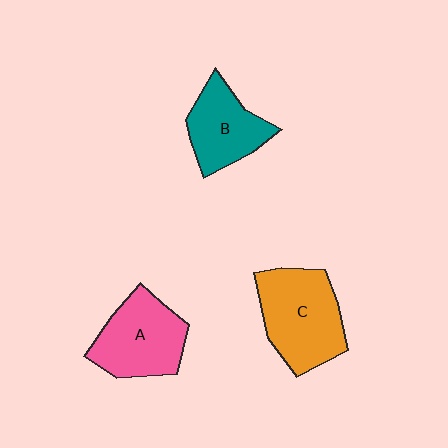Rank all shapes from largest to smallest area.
From largest to smallest: C (orange), A (pink), B (teal).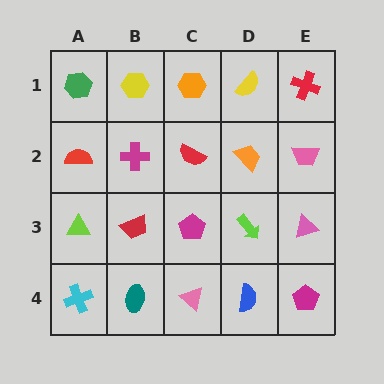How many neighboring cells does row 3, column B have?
4.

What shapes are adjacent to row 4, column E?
A pink triangle (row 3, column E), a blue semicircle (row 4, column D).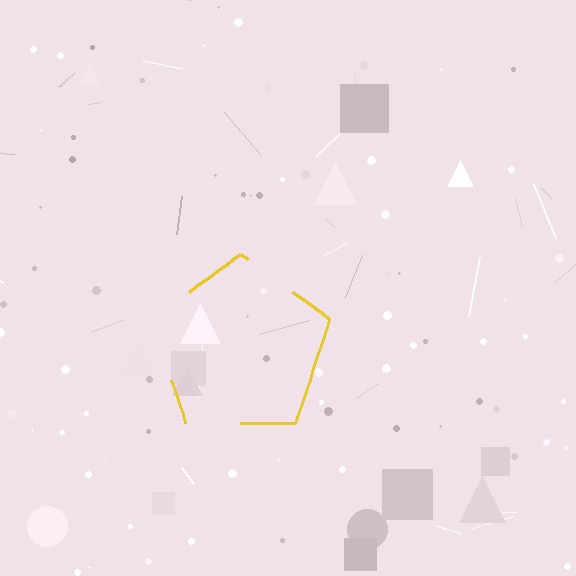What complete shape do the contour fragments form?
The contour fragments form a pentagon.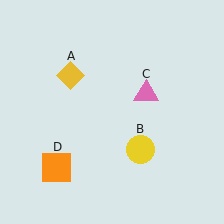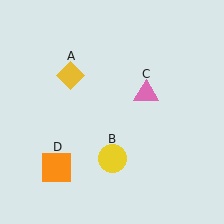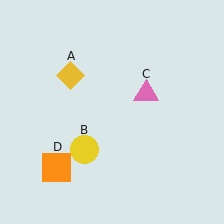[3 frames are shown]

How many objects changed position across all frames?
1 object changed position: yellow circle (object B).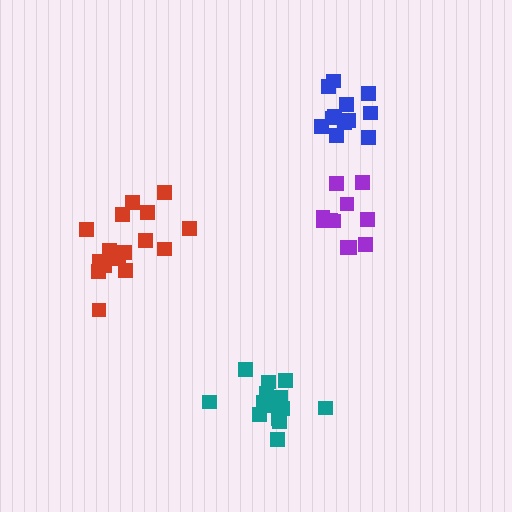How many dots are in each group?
Group 1: 17 dots, Group 2: 16 dots, Group 3: 12 dots, Group 4: 11 dots (56 total).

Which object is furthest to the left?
The red cluster is leftmost.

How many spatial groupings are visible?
There are 4 spatial groupings.